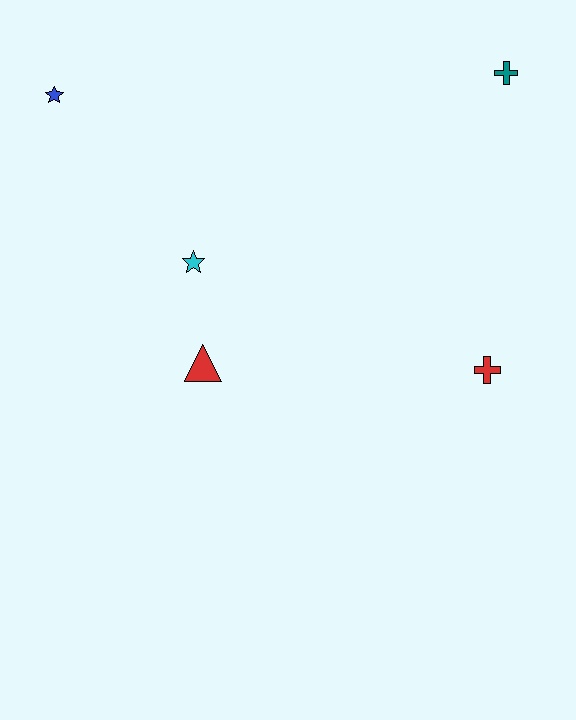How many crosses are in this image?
There are 2 crosses.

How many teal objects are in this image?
There is 1 teal object.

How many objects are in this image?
There are 5 objects.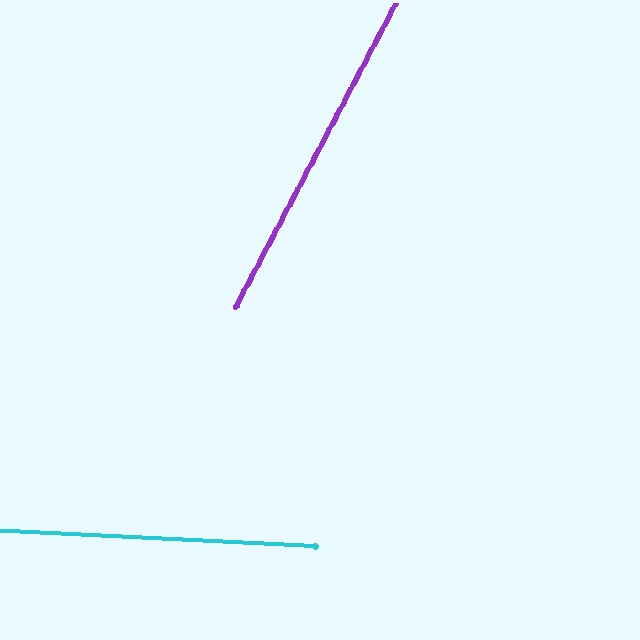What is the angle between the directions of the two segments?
Approximately 65 degrees.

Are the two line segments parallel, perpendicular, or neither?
Neither parallel nor perpendicular — they differ by about 65°.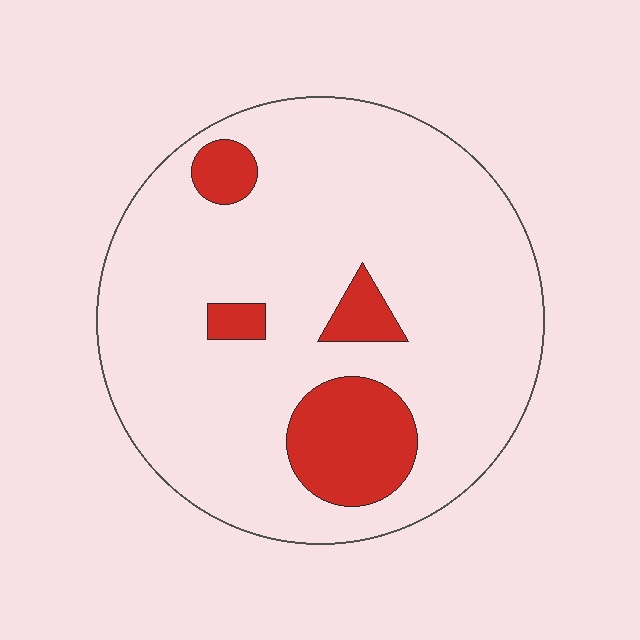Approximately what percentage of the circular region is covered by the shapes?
Approximately 15%.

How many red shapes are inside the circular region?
4.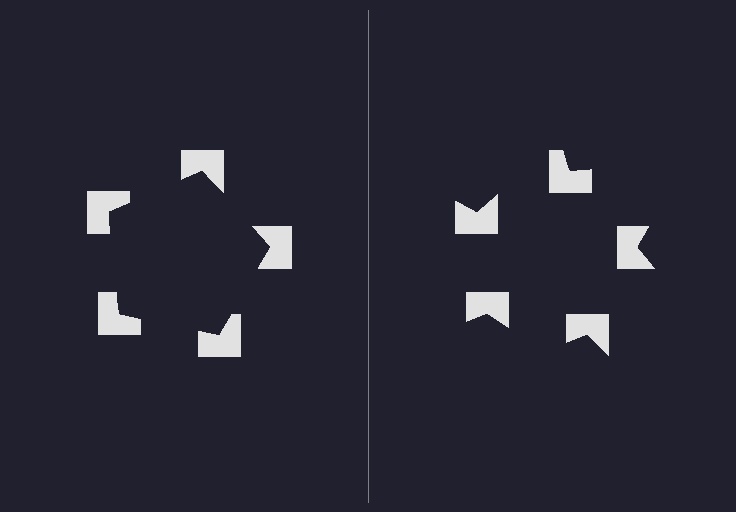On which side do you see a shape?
An illusory pentagon appears on the left side. On the right side the wedge cuts are rotated, so no coherent shape forms.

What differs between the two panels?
The notched squares are positioned identically on both sides; only the wedge orientations differ. On the left they align to a pentagon; on the right they are misaligned.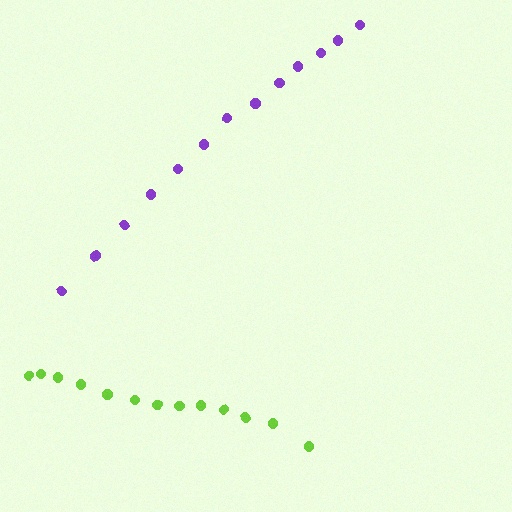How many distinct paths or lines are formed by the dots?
There are 2 distinct paths.